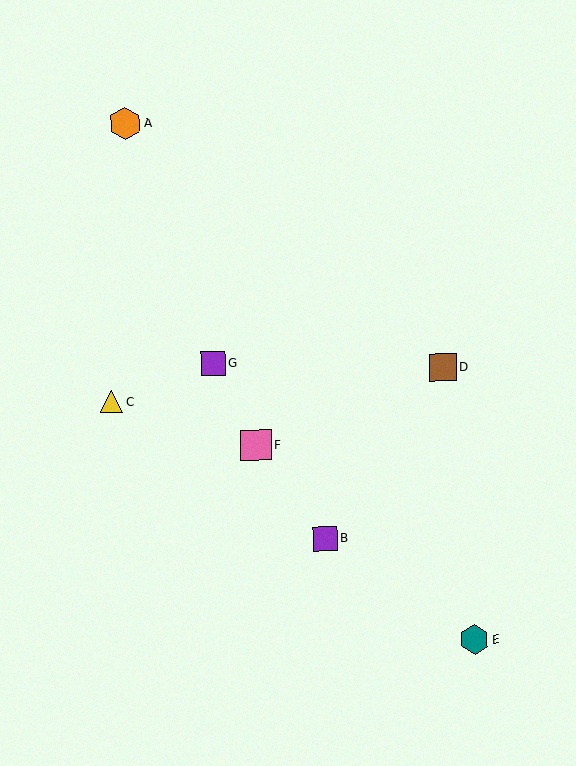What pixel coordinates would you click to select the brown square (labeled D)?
Click at (443, 368) to select the brown square D.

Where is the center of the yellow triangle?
The center of the yellow triangle is at (112, 402).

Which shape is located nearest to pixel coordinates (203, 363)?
The purple square (labeled G) at (213, 364) is nearest to that location.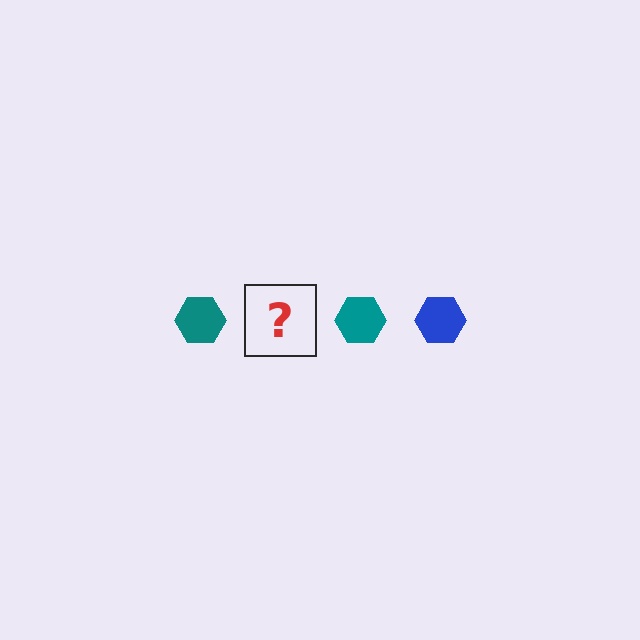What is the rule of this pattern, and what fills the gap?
The rule is that the pattern cycles through teal, blue hexagons. The gap should be filled with a blue hexagon.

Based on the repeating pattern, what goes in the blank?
The blank should be a blue hexagon.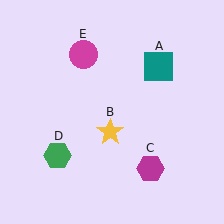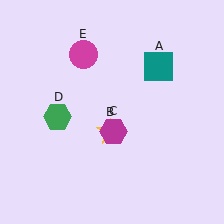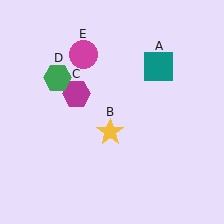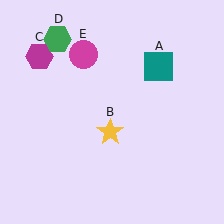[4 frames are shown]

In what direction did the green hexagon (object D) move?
The green hexagon (object D) moved up.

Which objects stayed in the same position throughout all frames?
Teal square (object A) and yellow star (object B) and magenta circle (object E) remained stationary.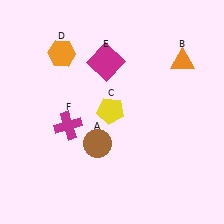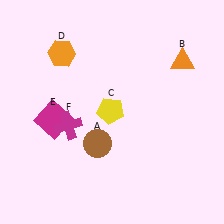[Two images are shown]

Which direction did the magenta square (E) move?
The magenta square (E) moved down.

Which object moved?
The magenta square (E) moved down.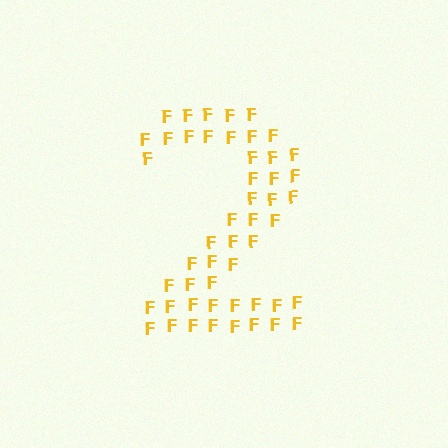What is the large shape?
The large shape is the digit 2.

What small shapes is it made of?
It is made of small letter F's.